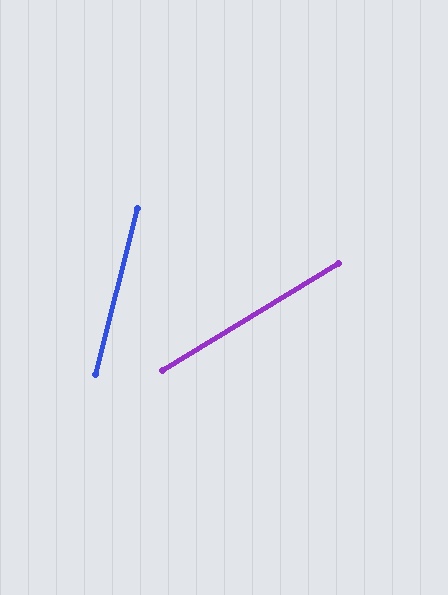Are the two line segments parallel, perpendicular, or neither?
Neither parallel nor perpendicular — they differ by about 44°.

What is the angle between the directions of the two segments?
Approximately 44 degrees.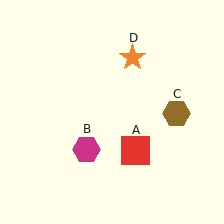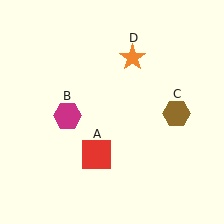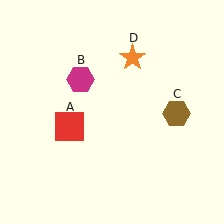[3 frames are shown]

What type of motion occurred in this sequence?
The red square (object A), magenta hexagon (object B) rotated clockwise around the center of the scene.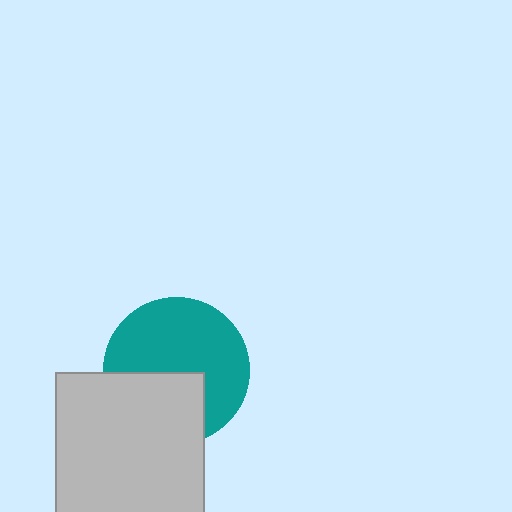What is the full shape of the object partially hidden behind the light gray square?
The partially hidden object is a teal circle.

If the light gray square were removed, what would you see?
You would see the complete teal circle.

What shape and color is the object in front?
The object in front is a light gray square.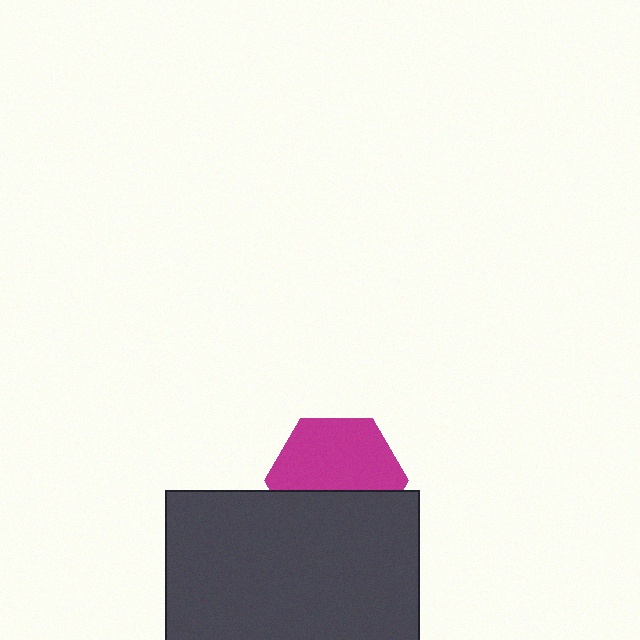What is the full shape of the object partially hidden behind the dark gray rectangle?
The partially hidden object is a magenta hexagon.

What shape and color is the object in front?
The object in front is a dark gray rectangle.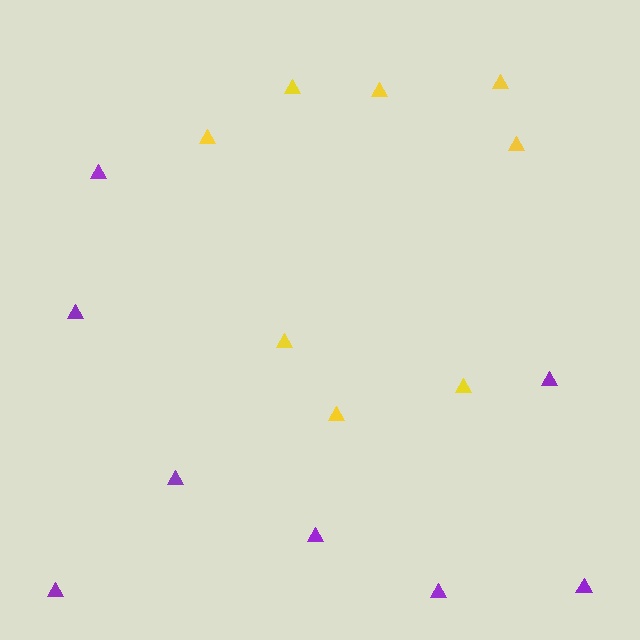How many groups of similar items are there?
There are 2 groups: one group of purple triangles (8) and one group of yellow triangles (8).